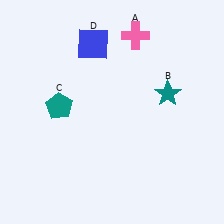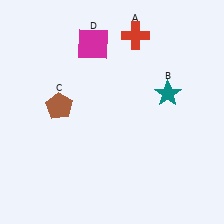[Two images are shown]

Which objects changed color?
A changed from pink to red. C changed from teal to brown. D changed from blue to magenta.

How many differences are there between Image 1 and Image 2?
There are 3 differences between the two images.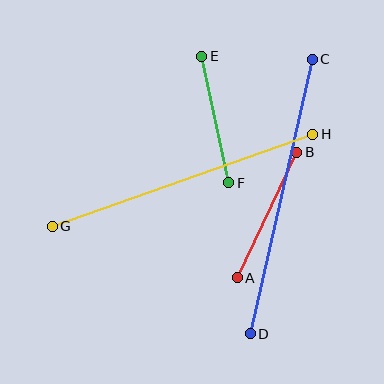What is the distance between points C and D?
The distance is approximately 282 pixels.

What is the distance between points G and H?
The distance is approximately 276 pixels.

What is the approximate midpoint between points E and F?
The midpoint is at approximately (215, 119) pixels.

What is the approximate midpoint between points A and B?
The midpoint is at approximately (267, 215) pixels.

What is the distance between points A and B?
The distance is approximately 139 pixels.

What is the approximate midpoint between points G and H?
The midpoint is at approximately (182, 180) pixels.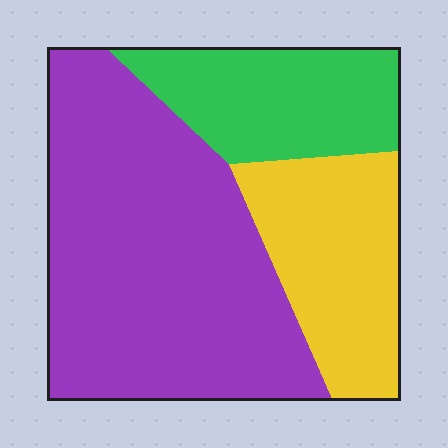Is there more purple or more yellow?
Purple.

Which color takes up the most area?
Purple, at roughly 55%.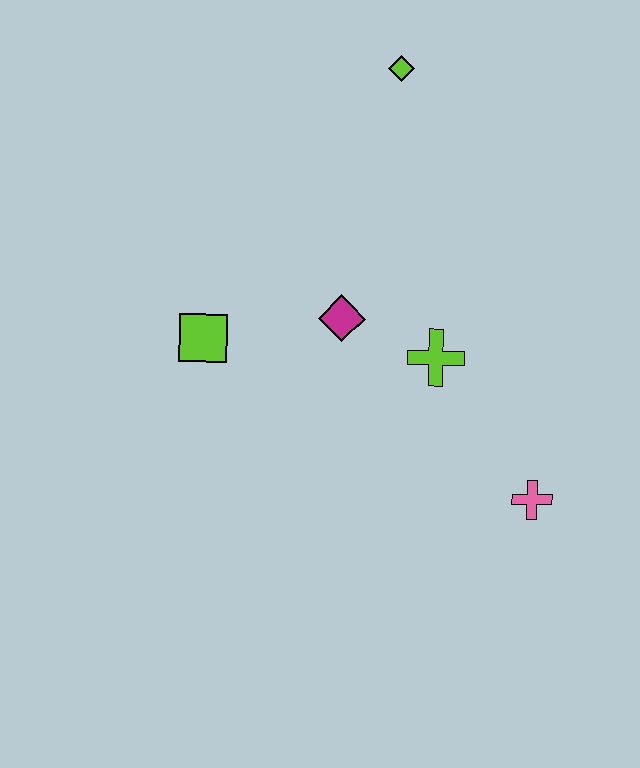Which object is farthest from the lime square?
The pink cross is farthest from the lime square.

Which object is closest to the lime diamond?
The magenta diamond is closest to the lime diamond.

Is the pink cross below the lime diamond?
Yes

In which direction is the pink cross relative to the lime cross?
The pink cross is below the lime cross.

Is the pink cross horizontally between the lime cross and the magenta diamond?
No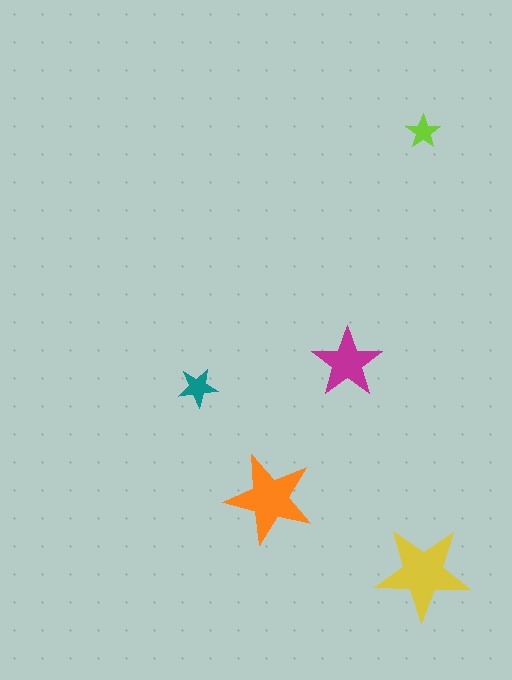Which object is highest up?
The lime star is topmost.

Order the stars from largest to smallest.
the yellow one, the orange one, the magenta one, the teal one, the lime one.